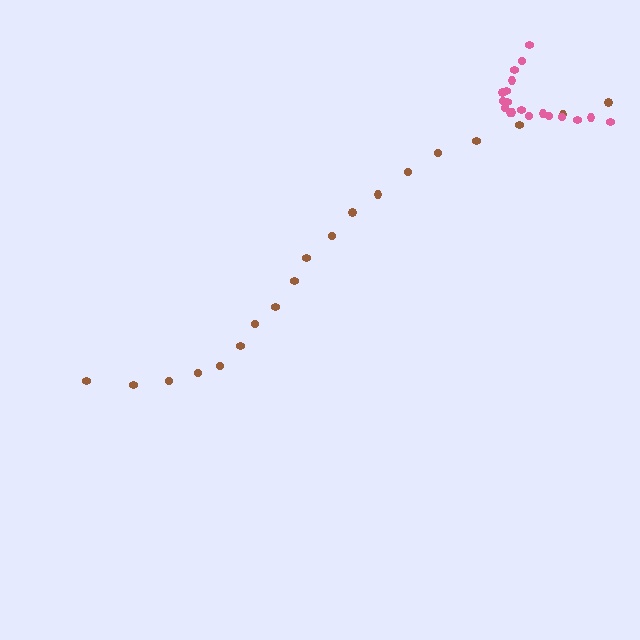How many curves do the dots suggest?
There are 2 distinct paths.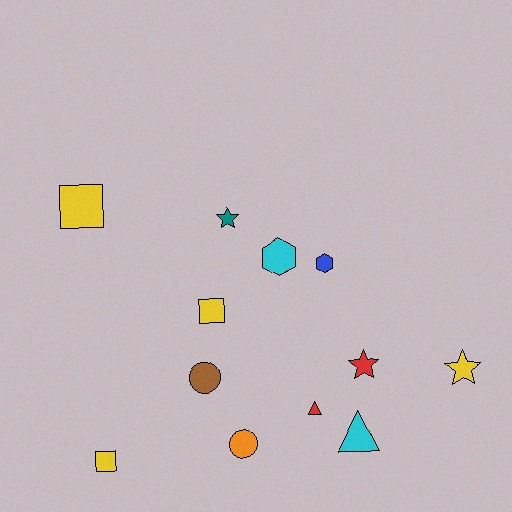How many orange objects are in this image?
There is 1 orange object.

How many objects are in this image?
There are 12 objects.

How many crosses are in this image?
There are no crosses.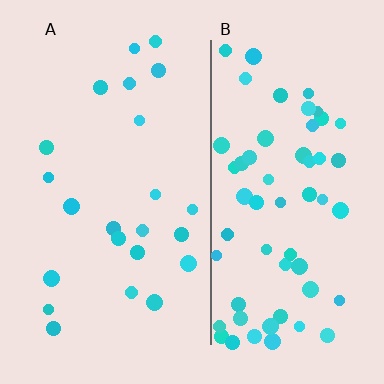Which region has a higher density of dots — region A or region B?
B (the right).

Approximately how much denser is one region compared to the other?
Approximately 2.6× — region B over region A.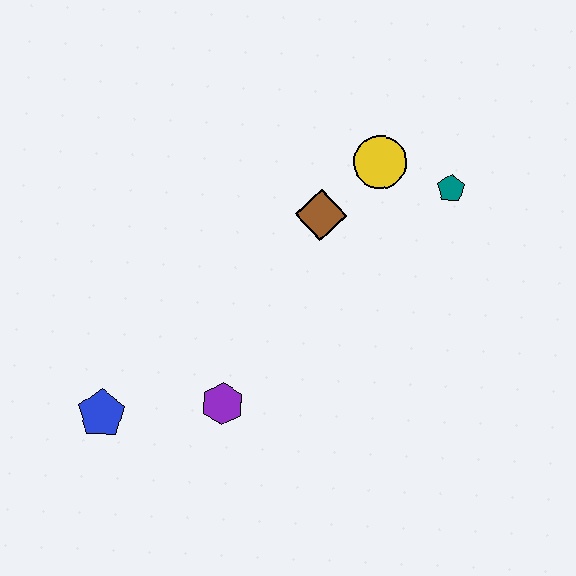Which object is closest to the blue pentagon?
The purple hexagon is closest to the blue pentagon.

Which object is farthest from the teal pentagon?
The blue pentagon is farthest from the teal pentagon.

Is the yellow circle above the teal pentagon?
Yes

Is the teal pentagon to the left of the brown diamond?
No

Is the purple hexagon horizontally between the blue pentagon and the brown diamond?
Yes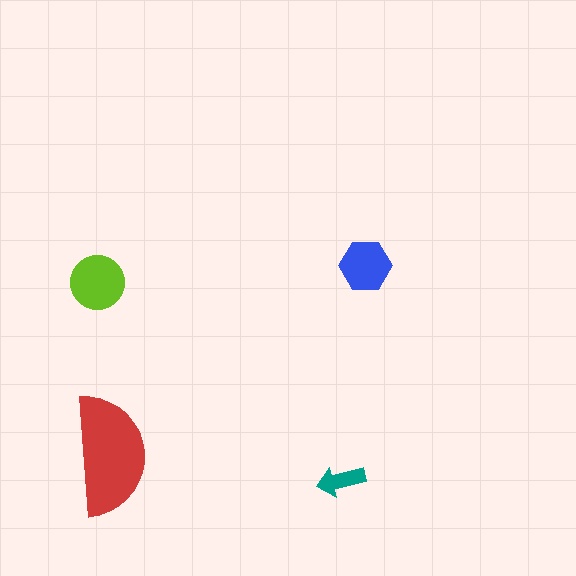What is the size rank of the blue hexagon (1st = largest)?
3rd.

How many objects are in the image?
There are 4 objects in the image.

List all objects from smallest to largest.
The teal arrow, the blue hexagon, the lime circle, the red semicircle.